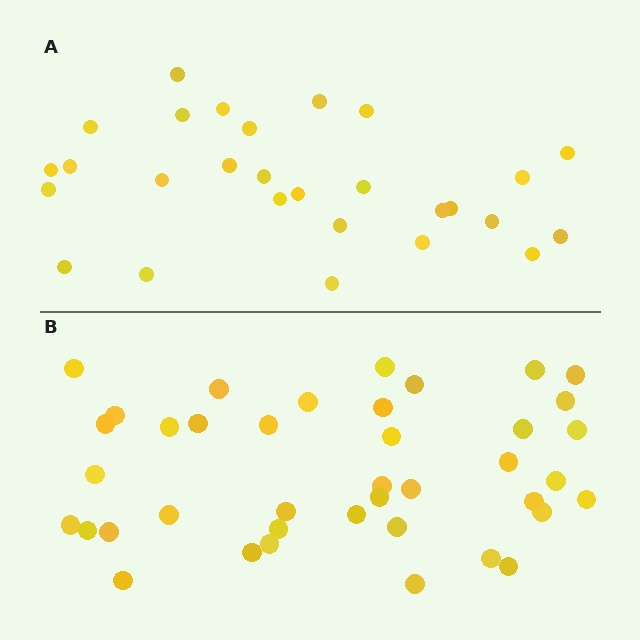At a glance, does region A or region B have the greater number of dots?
Region B (the bottom region) has more dots.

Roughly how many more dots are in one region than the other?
Region B has roughly 12 or so more dots than region A.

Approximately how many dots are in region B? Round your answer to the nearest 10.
About 40 dots.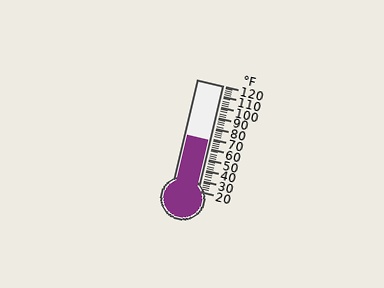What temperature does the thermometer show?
The thermometer shows approximately 68°F.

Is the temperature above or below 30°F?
The temperature is above 30°F.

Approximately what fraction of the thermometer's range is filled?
The thermometer is filled to approximately 50% of its range.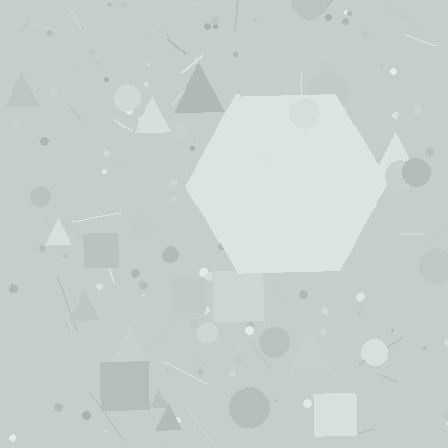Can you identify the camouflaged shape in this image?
The camouflaged shape is a hexagon.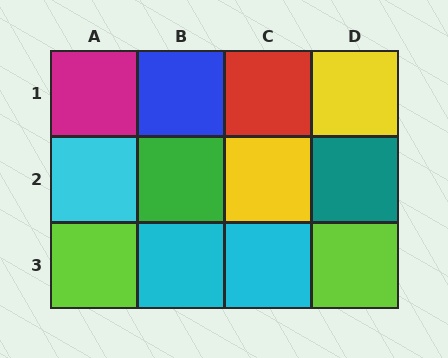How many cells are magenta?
1 cell is magenta.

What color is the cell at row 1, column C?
Red.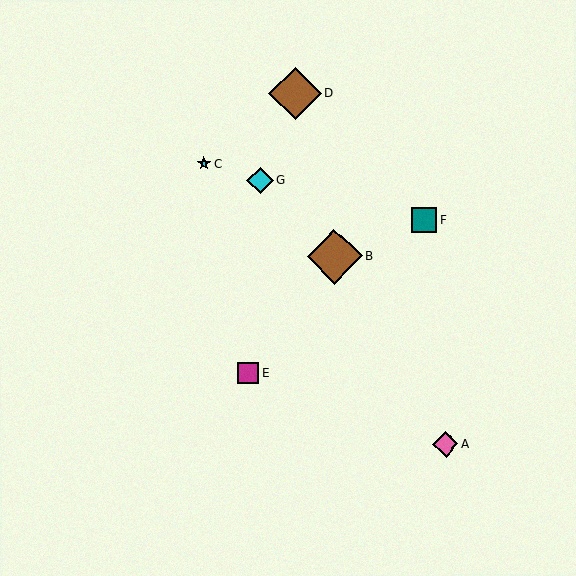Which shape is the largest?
The brown diamond (labeled B) is the largest.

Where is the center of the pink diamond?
The center of the pink diamond is at (446, 444).